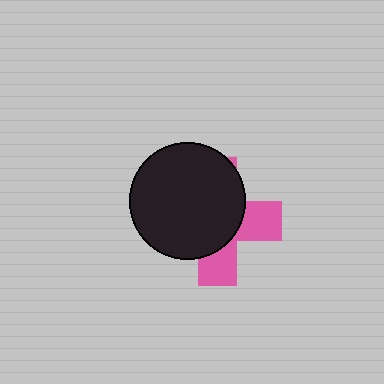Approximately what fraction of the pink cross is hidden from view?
Roughly 64% of the pink cross is hidden behind the black circle.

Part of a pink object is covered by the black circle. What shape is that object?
It is a cross.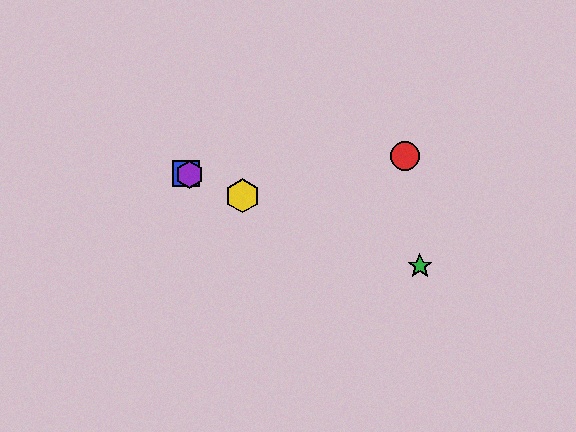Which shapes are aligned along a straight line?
The blue square, the green star, the yellow hexagon, the purple hexagon are aligned along a straight line.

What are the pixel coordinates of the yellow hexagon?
The yellow hexagon is at (243, 196).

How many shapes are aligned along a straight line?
4 shapes (the blue square, the green star, the yellow hexagon, the purple hexagon) are aligned along a straight line.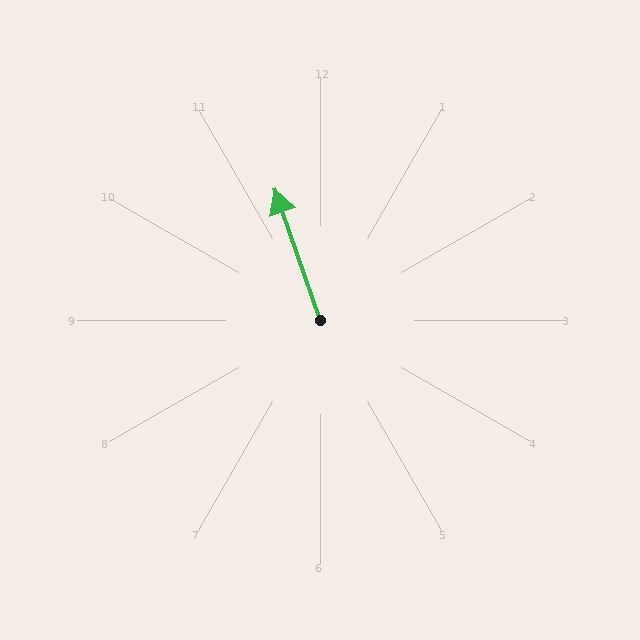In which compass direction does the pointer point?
North.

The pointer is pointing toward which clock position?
Roughly 11 o'clock.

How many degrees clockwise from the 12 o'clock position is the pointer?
Approximately 341 degrees.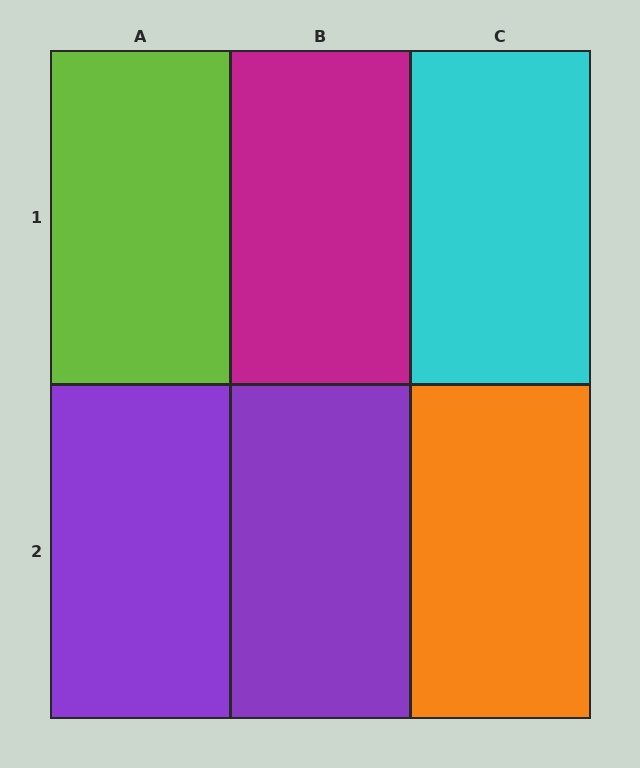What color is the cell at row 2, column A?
Purple.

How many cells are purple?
2 cells are purple.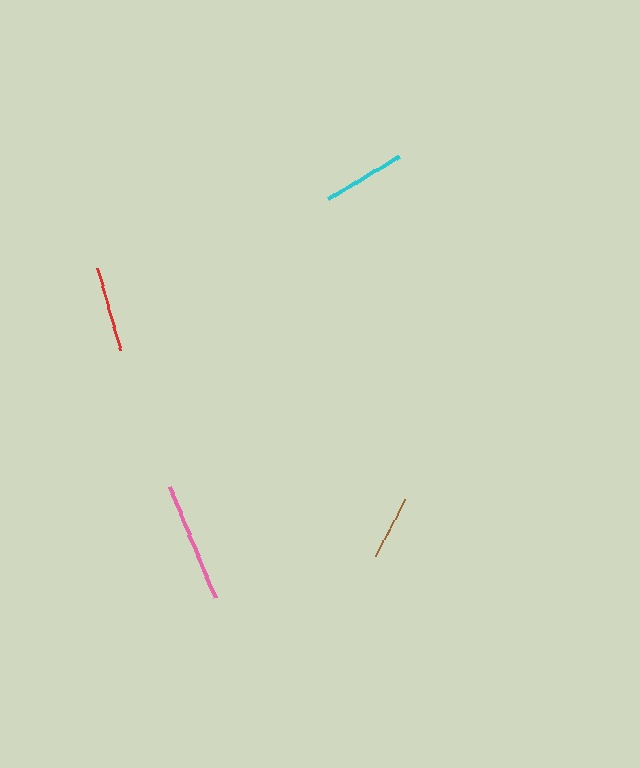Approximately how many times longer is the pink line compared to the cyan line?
The pink line is approximately 1.4 times the length of the cyan line.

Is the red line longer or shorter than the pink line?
The pink line is longer than the red line.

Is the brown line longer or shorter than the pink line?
The pink line is longer than the brown line.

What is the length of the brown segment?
The brown segment is approximately 65 pixels long.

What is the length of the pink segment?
The pink segment is approximately 120 pixels long.